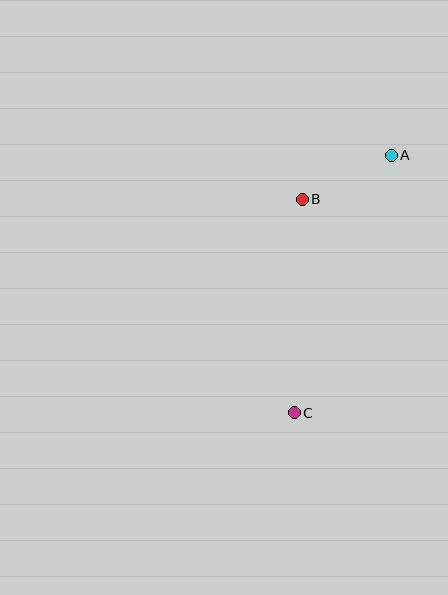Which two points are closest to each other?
Points A and B are closest to each other.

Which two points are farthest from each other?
Points A and C are farthest from each other.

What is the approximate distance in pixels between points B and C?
The distance between B and C is approximately 214 pixels.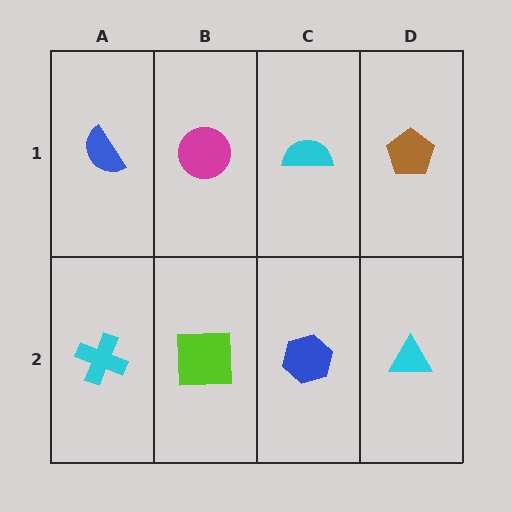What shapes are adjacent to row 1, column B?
A lime square (row 2, column B), a blue semicircle (row 1, column A), a cyan semicircle (row 1, column C).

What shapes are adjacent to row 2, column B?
A magenta circle (row 1, column B), a cyan cross (row 2, column A), a blue hexagon (row 2, column C).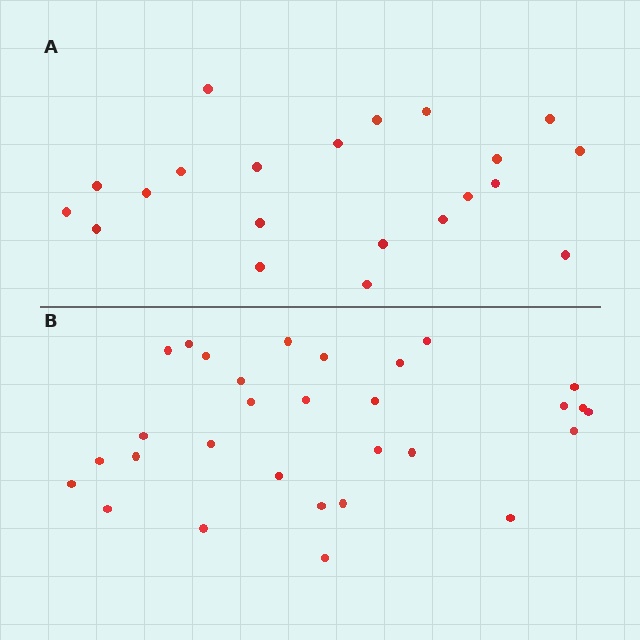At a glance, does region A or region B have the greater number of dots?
Region B (the bottom region) has more dots.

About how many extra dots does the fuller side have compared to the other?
Region B has roughly 8 or so more dots than region A.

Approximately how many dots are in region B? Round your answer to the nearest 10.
About 30 dots.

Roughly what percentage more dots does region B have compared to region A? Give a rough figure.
About 45% more.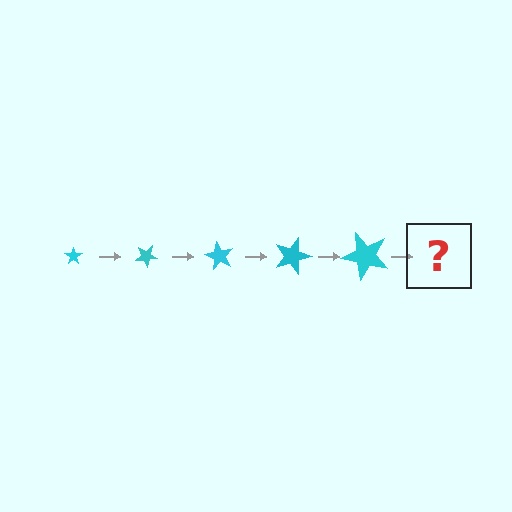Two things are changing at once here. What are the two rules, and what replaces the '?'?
The two rules are that the star grows larger each step and it rotates 30 degrees each step. The '?' should be a star, larger than the previous one and rotated 150 degrees from the start.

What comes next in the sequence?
The next element should be a star, larger than the previous one and rotated 150 degrees from the start.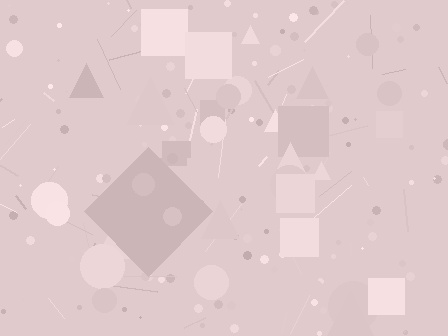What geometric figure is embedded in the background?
A diamond is embedded in the background.